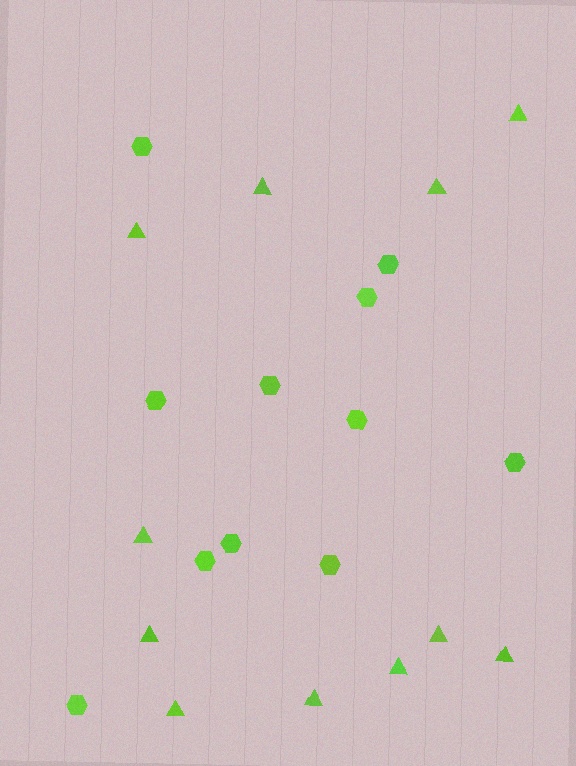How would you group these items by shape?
There are 2 groups: one group of triangles (11) and one group of hexagons (11).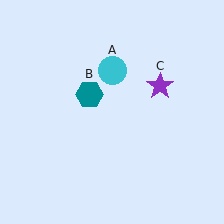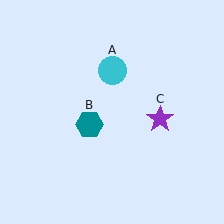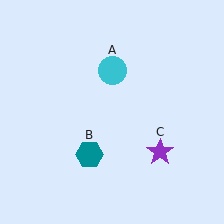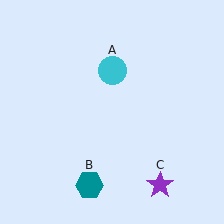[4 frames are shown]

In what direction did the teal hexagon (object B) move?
The teal hexagon (object B) moved down.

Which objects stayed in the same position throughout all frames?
Cyan circle (object A) remained stationary.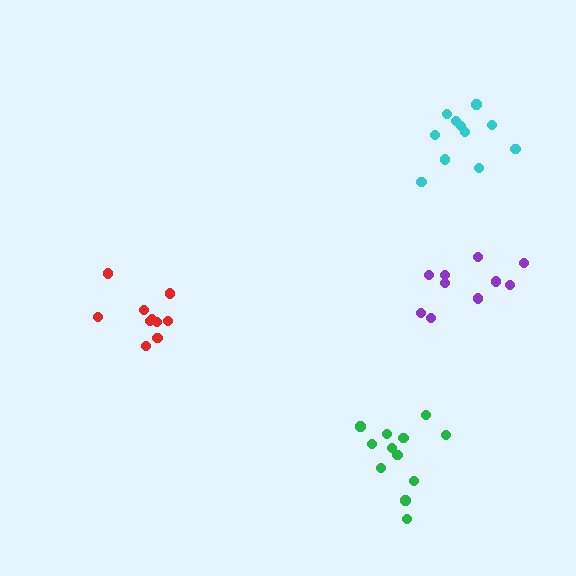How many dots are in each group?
Group 1: 10 dots, Group 2: 10 dots, Group 3: 12 dots, Group 4: 11 dots (43 total).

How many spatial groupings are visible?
There are 4 spatial groupings.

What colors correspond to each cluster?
The clusters are colored: purple, red, green, cyan.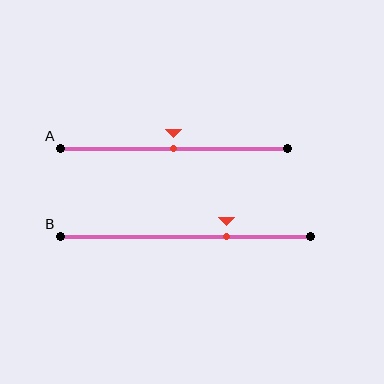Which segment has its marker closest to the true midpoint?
Segment A has its marker closest to the true midpoint.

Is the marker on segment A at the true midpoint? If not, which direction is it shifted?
Yes, the marker on segment A is at the true midpoint.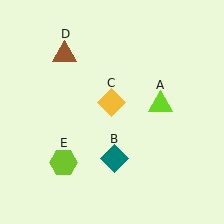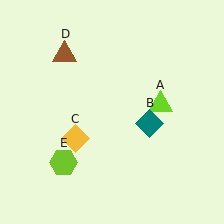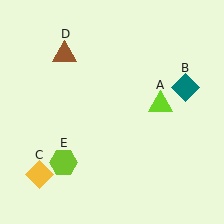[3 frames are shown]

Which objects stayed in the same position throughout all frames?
Lime triangle (object A) and brown triangle (object D) and lime hexagon (object E) remained stationary.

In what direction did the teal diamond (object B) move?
The teal diamond (object B) moved up and to the right.